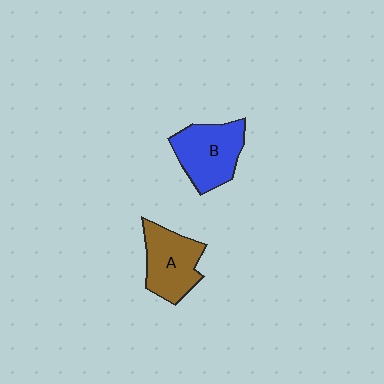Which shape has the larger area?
Shape B (blue).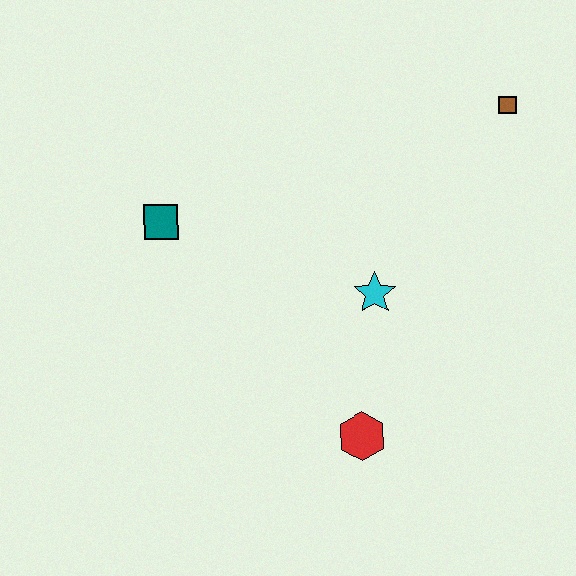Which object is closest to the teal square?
The cyan star is closest to the teal square.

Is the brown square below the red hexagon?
No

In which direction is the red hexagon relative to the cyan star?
The red hexagon is below the cyan star.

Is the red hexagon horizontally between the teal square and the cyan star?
Yes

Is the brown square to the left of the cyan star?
No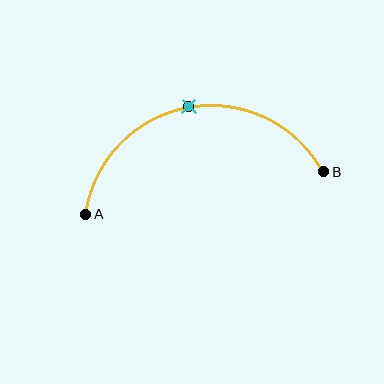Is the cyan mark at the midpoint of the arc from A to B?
Yes. The cyan mark lies on the arc at equal arc-length from both A and B — it is the arc midpoint.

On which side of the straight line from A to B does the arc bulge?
The arc bulges above the straight line connecting A and B.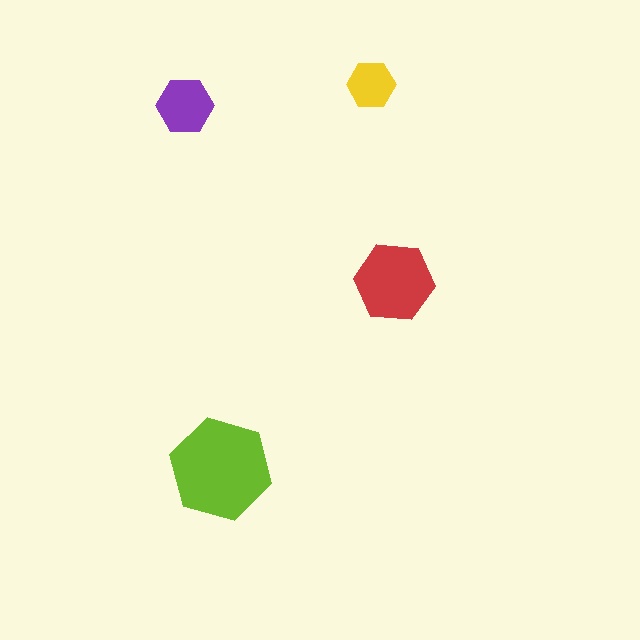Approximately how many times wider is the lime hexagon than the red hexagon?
About 1.5 times wider.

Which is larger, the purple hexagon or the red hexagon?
The red one.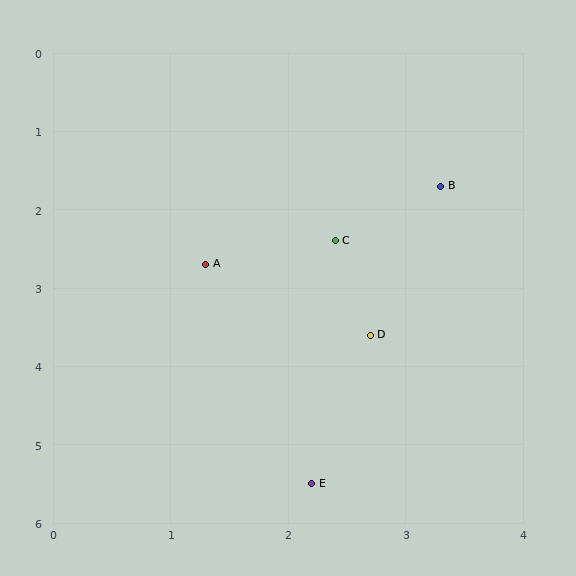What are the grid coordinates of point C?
Point C is at approximately (2.4, 2.4).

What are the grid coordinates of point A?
Point A is at approximately (1.3, 2.7).